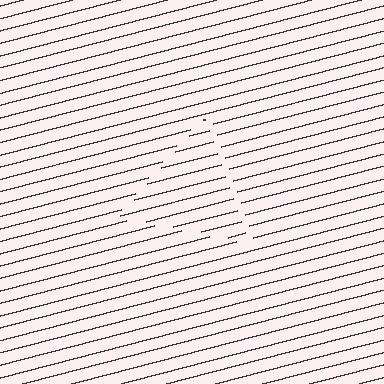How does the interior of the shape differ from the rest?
The interior of the shape contains the same grating, shifted by half a period — the contour is defined by the phase discontinuity where line-ends from the inner and outer gratings abut.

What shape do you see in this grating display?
An illusory triangle. The interior of the shape contains the same grating, shifted by half a period — the contour is defined by the phase discontinuity where line-ends from the inner and outer gratings abut.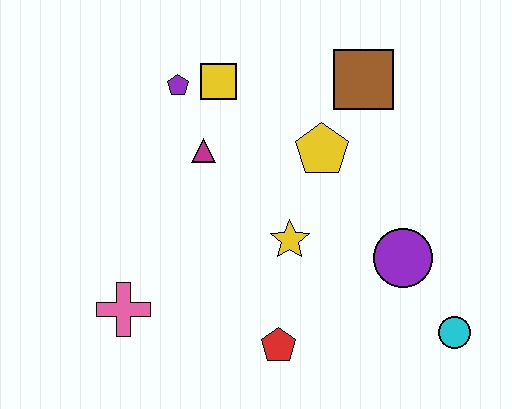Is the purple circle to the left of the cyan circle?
Yes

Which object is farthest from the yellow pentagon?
The pink cross is farthest from the yellow pentagon.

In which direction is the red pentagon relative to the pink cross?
The red pentagon is to the right of the pink cross.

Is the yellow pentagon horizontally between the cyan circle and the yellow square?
Yes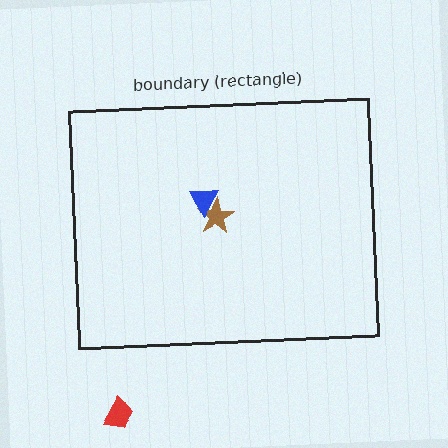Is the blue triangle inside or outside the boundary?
Inside.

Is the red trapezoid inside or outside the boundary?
Outside.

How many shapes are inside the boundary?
2 inside, 1 outside.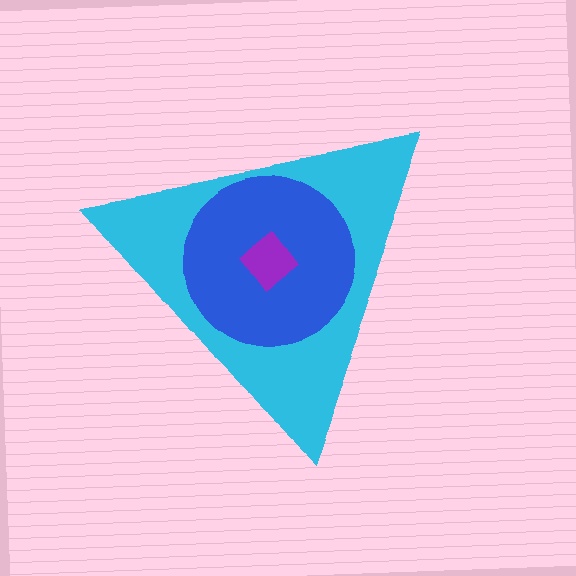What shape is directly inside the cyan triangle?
The blue circle.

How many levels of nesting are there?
3.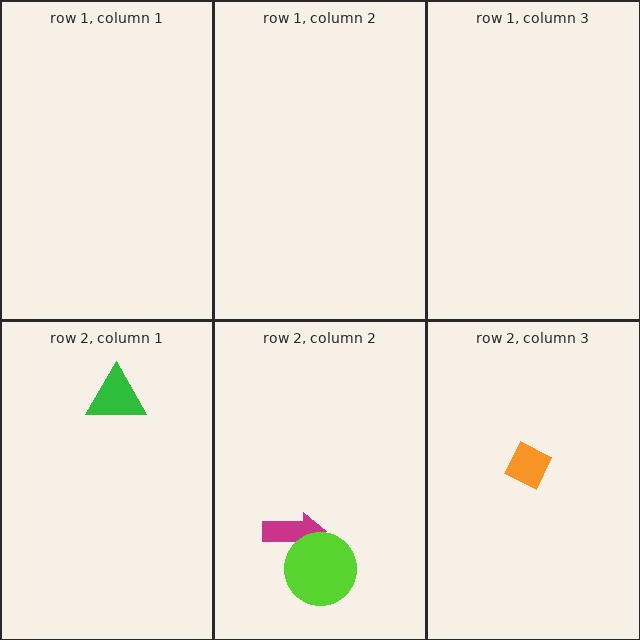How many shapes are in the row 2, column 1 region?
1.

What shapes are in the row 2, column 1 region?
The green triangle.